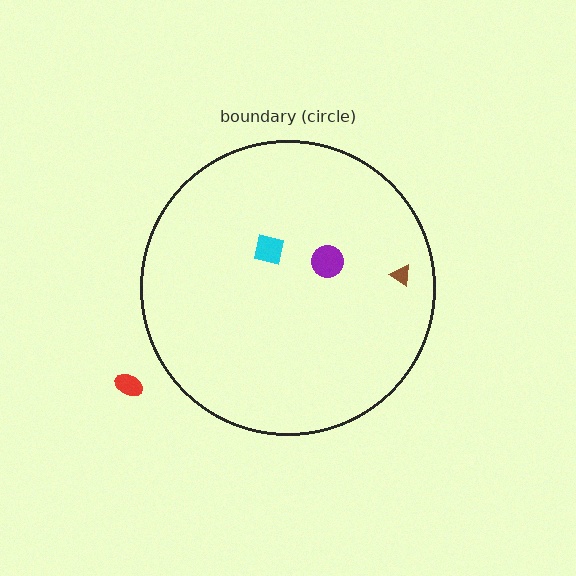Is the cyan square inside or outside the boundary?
Inside.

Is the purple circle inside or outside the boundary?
Inside.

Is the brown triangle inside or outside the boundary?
Inside.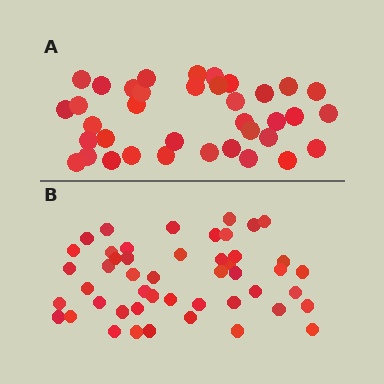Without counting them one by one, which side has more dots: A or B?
Region B (the bottom region) has more dots.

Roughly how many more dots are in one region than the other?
Region B has roughly 12 or so more dots than region A.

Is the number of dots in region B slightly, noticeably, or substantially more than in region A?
Region B has noticeably more, but not dramatically so. The ratio is roughly 1.3 to 1.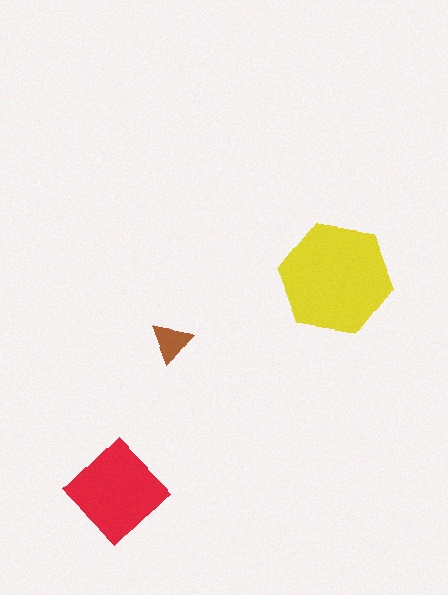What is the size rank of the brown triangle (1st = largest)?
3rd.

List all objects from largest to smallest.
The yellow hexagon, the red diamond, the brown triangle.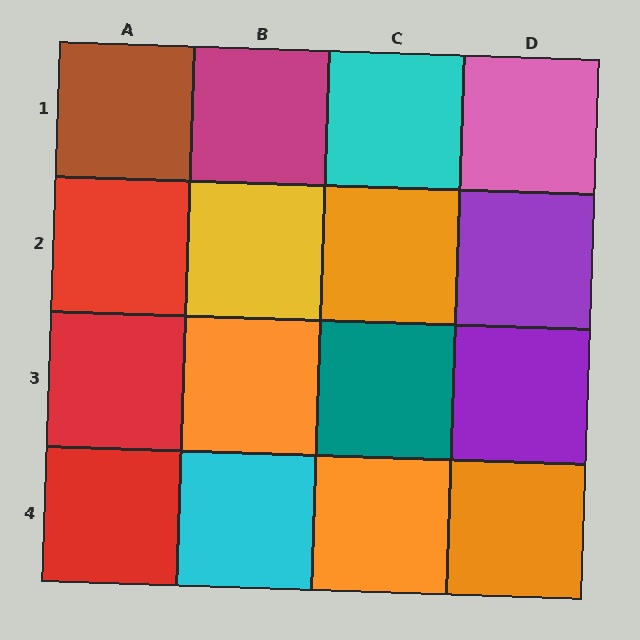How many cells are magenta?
1 cell is magenta.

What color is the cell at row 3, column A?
Red.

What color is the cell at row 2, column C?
Orange.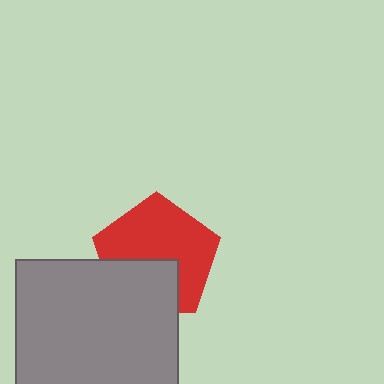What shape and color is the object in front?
The object in front is a gray square.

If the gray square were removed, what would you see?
You would see the complete red pentagon.